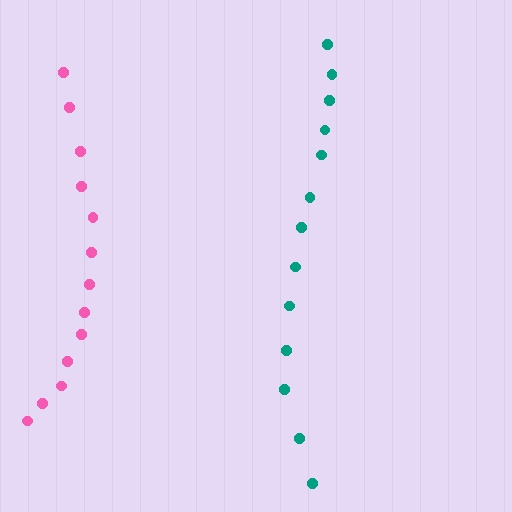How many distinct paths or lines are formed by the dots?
There are 2 distinct paths.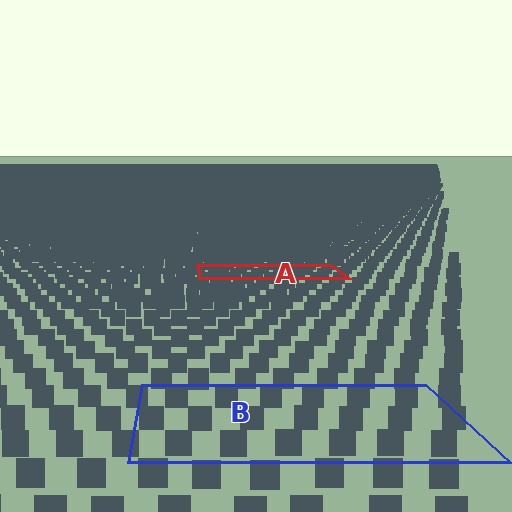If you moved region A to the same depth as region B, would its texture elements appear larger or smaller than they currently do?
They would appear larger. At a closer depth, the same texture elements are projected at a bigger on-screen size.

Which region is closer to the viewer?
Region B is closer. The texture elements there are larger and more spread out.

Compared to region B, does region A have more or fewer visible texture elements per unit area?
Region A has more texture elements per unit area — they are packed more densely because it is farther away.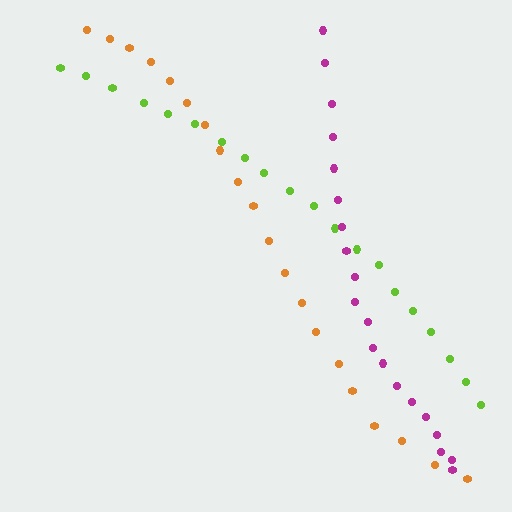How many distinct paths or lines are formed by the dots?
There are 3 distinct paths.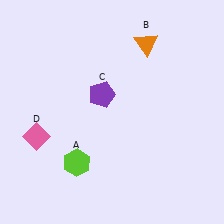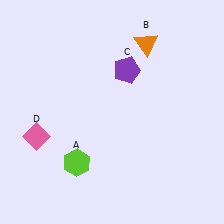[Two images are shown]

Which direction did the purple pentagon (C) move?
The purple pentagon (C) moved right.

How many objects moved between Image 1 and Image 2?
1 object moved between the two images.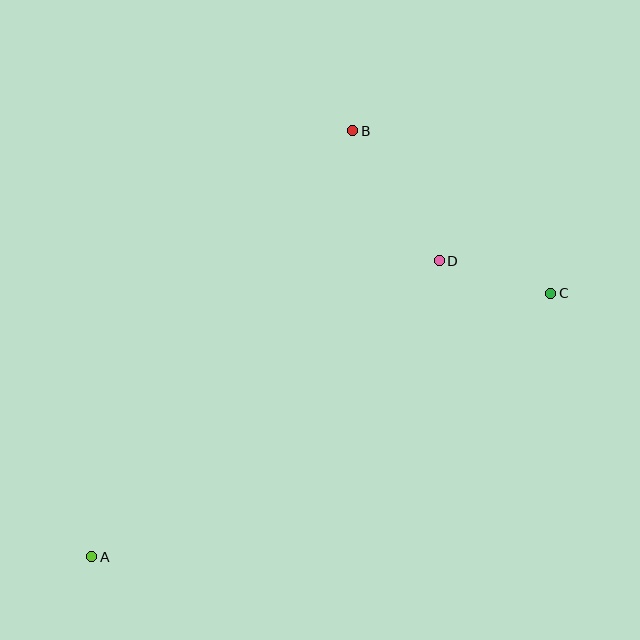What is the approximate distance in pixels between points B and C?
The distance between B and C is approximately 256 pixels.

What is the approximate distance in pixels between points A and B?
The distance between A and B is approximately 500 pixels.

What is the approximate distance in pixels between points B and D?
The distance between B and D is approximately 156 pixels.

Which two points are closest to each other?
Points C and D are closest to each other.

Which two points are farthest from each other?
Points A and C are farthest from each other.